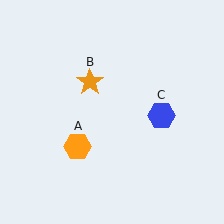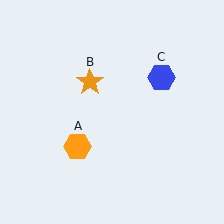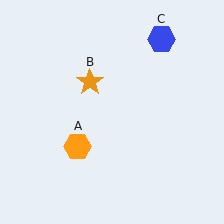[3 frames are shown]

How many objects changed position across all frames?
1 object changed position: blue hexagon (object C).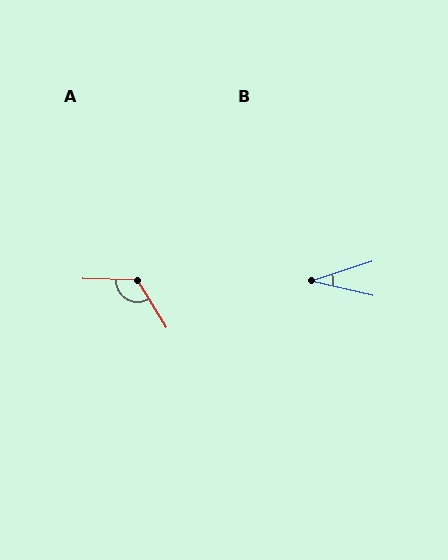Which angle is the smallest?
B, at approximately 31 degrees.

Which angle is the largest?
A, at approximately 123 degrees.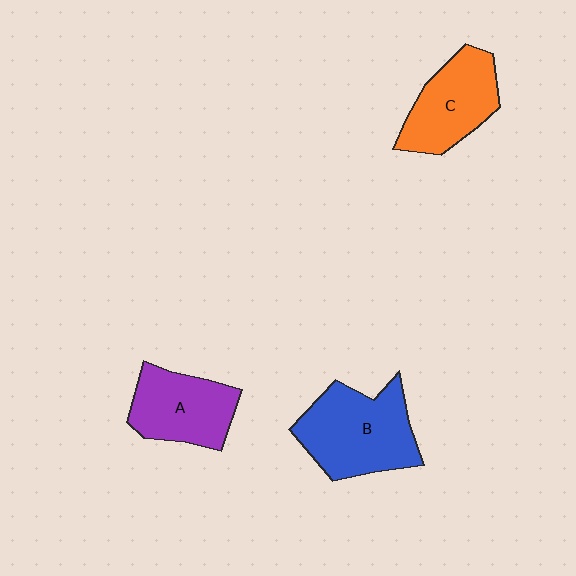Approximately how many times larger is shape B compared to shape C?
Approximately 1.3 times.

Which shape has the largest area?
Shape B (blue).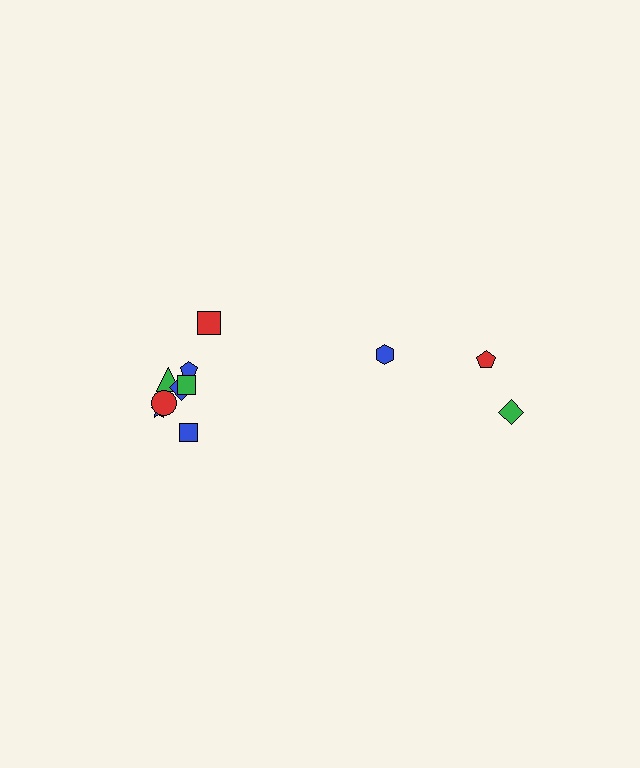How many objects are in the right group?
There are 3 objects.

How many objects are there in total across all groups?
There are 11 objects.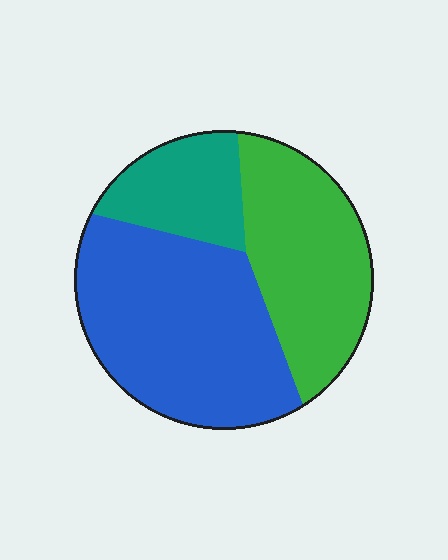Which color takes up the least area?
Teal, at roughly 15%.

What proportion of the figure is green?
Green takes up about one third (1/3) of the figure.